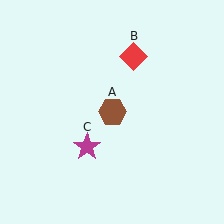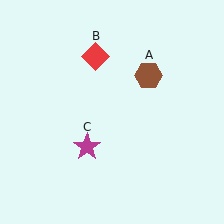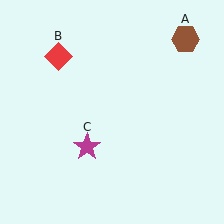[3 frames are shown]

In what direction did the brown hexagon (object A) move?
The brown hexagon (object A) moved up and to the right.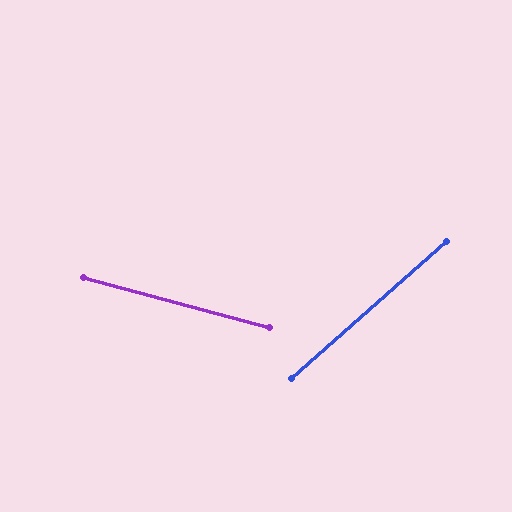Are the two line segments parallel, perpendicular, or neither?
Neither parallel nor perpendicular — they differ by about 56°.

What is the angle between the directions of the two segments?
Approximately 56 degrees.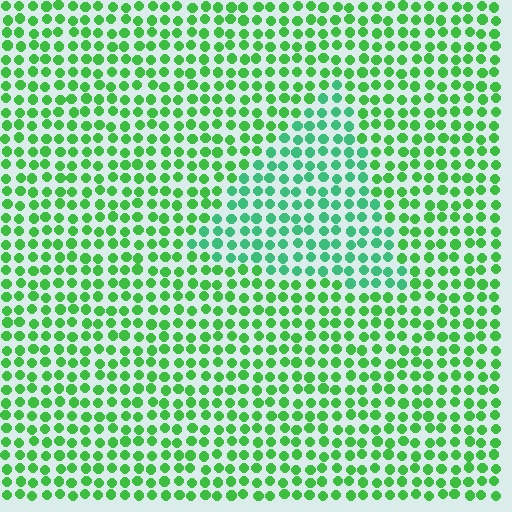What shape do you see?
I see a triangle.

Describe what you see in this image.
The image is filled with small green elements in a uniform arrangement. A triangle-shaped region is visible where the elements are tinted to a slightly different hue, forming a subtle color boundary.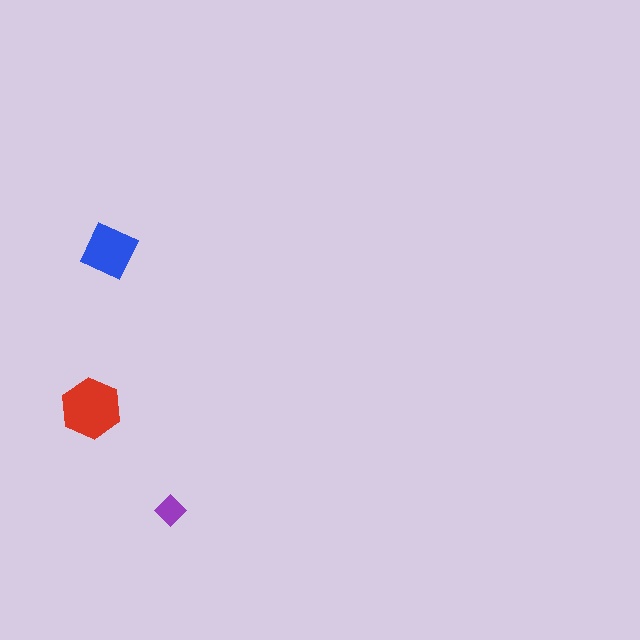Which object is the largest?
The red hexagon.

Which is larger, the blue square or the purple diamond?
The blue square.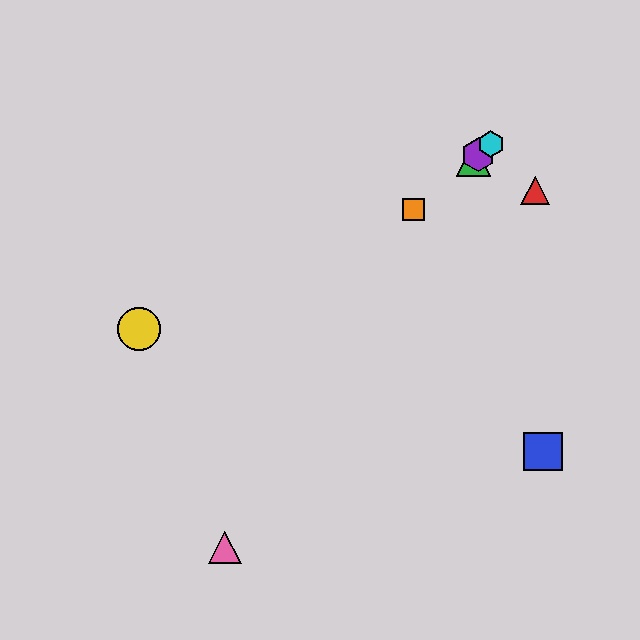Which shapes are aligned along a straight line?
The green triangle, the purple hexagon, the orange square, the cyan hexagon are aligned along a straight line.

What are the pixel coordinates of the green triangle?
The green triangle is at (473, 159).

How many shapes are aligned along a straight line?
4 shapes (the green triangle, the purple hexagon, the orange square, the cyan hexagon) are aligned along a straight line.